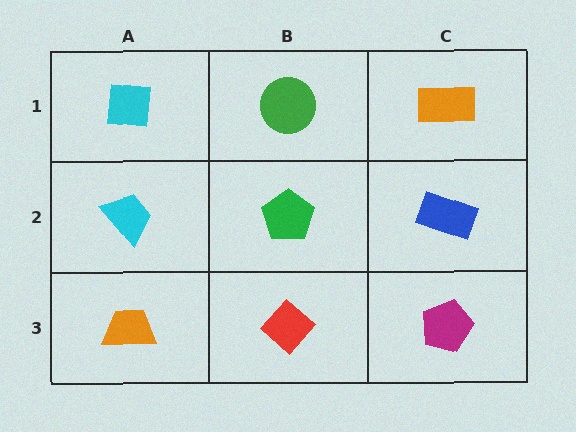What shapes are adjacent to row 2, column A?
A cyan square (row 1, column A), an orange trapezoid (row 3, column A), a green pentagon (row 2, column B).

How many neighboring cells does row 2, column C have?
3.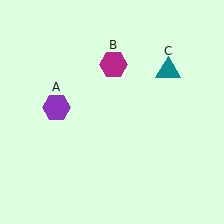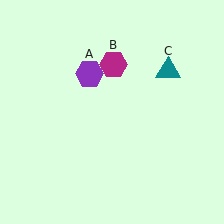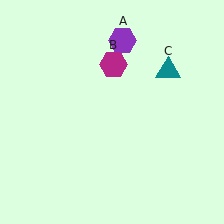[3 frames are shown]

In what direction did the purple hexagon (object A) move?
The purple hexagon (object A) moved up and to the right.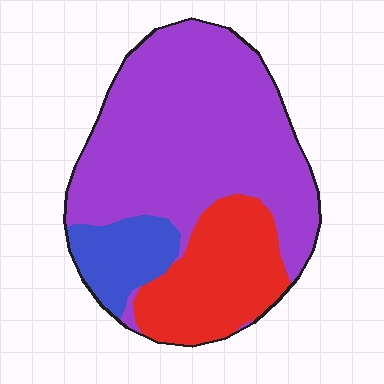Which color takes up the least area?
Blue, at roughly 10%.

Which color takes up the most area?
Purple, at roughly 65%.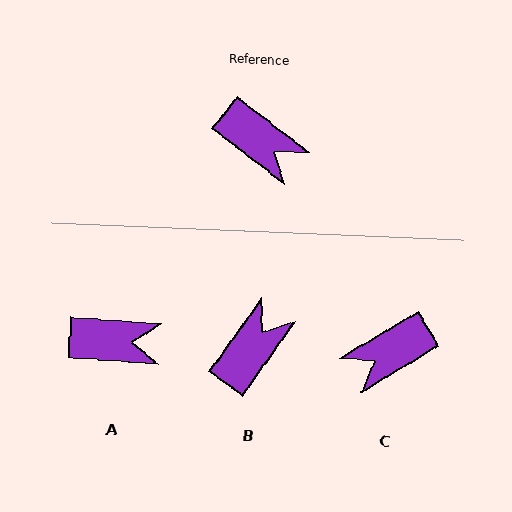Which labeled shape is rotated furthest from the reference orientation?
C, about 111 degrees away.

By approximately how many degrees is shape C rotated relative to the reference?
Approximately 111 degrees clockwise.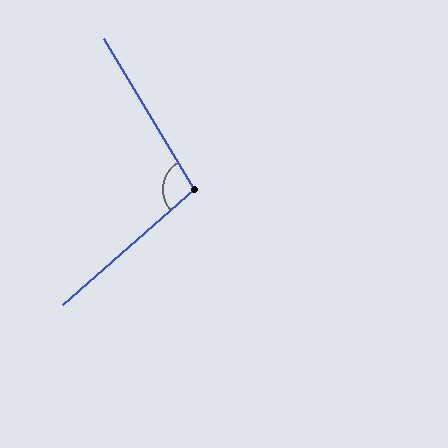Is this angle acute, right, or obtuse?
It is obtuse.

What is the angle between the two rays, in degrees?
Approximately 100 degrees.